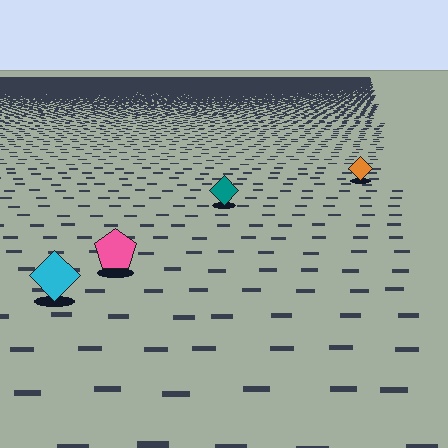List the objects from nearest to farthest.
From nearest to farthest: the cyan diamond, the pink pentagon, the teal diamond, the orange diamond.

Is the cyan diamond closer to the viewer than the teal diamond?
Yes. The cyan diamond is closer — you can tell from the texture gradient: the ground texture is coarser near it.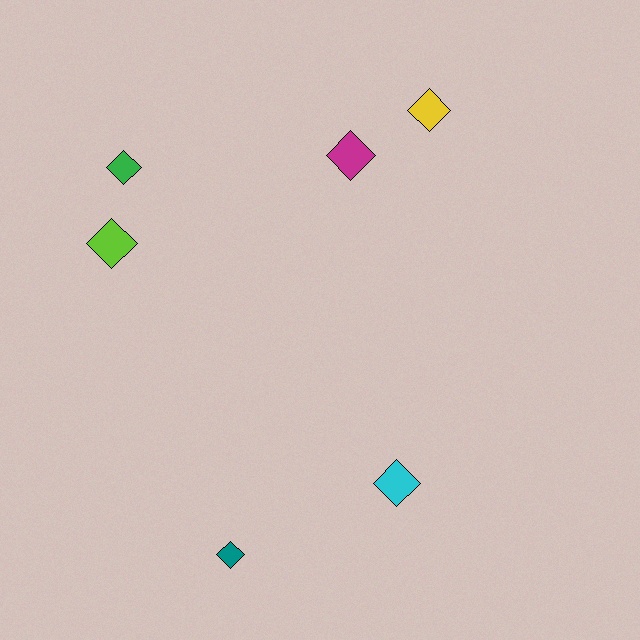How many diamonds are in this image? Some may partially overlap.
There are 6 diamonds.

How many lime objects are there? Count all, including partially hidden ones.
There is 1 lime object.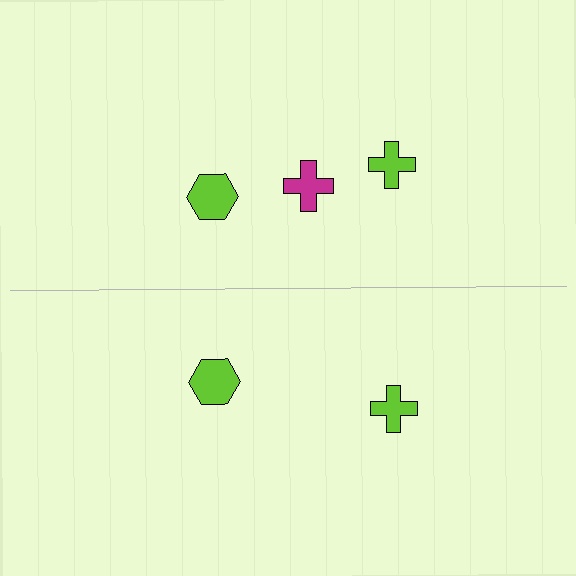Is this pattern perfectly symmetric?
No, the pattern is not perfectly symmetric. A magenta cross is missing from the bottom side.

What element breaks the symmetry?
A magenta cross is missing from the bottom side.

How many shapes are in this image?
There are 5 shapes in this image.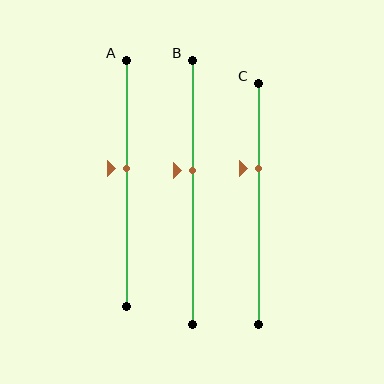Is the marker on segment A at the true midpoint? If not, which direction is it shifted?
No, the marker on segment A is shifted upward by about 6% of the segment length.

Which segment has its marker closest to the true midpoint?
Segment A has its marker closest to the true midpoint.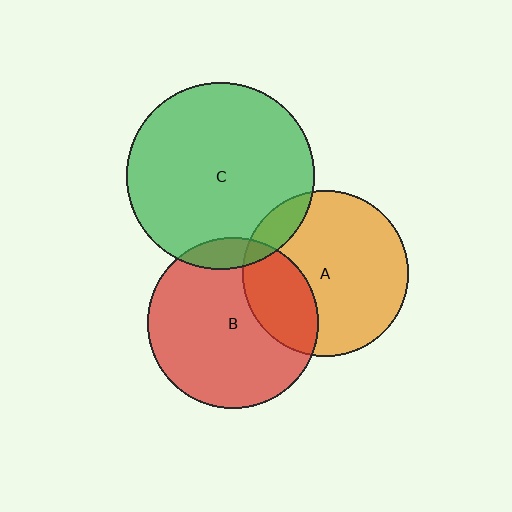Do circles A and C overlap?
Yes.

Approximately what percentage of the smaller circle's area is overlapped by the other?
Approximately 10%.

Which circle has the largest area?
Circle C (green).